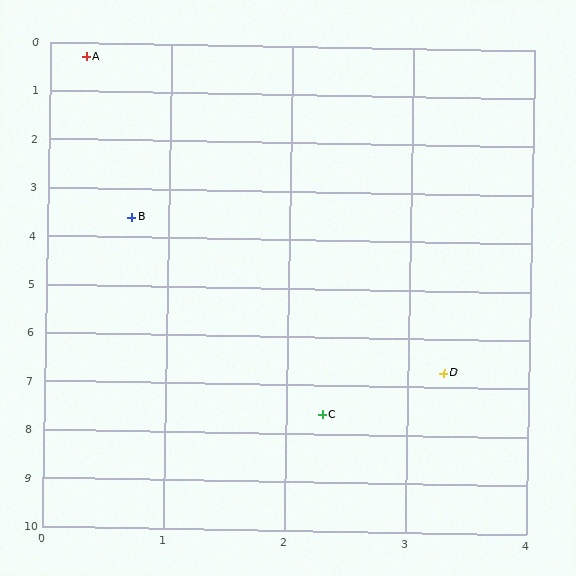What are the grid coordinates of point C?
Point C is at approximately (2.3, 7.6).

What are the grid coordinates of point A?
Point A is at approximately (0.3, 0.3).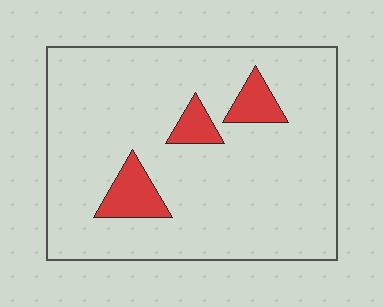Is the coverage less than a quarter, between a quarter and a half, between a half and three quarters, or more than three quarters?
Less than a quarter.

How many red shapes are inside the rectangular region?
3.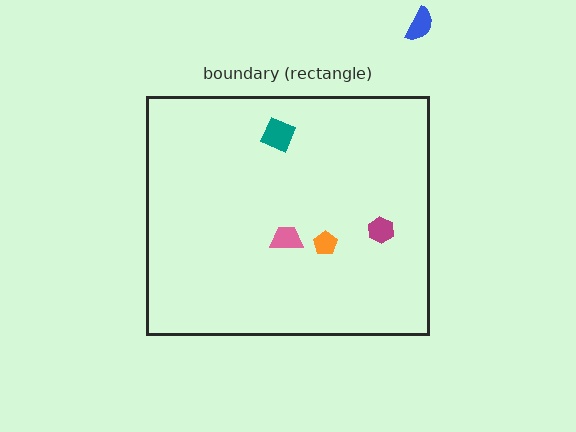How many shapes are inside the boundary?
4 inside, 1 outside.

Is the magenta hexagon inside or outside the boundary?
Inside.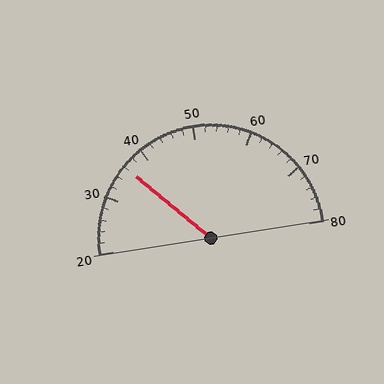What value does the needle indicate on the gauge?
The needle indicates approximately 36.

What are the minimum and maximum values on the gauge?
The gauge ranges from 20 to 80.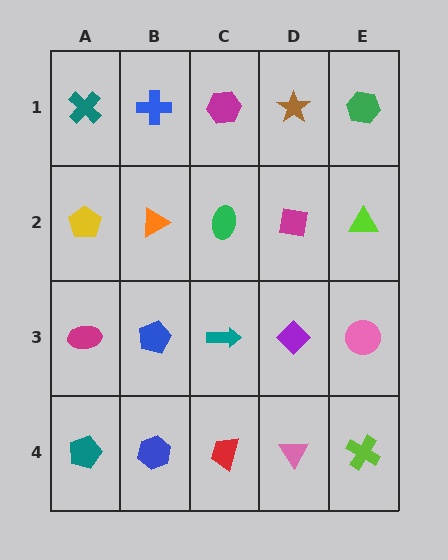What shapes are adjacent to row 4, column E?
A pink circle (row 3, column E), a pink triangle (row 4, column D).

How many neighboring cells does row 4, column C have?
3.